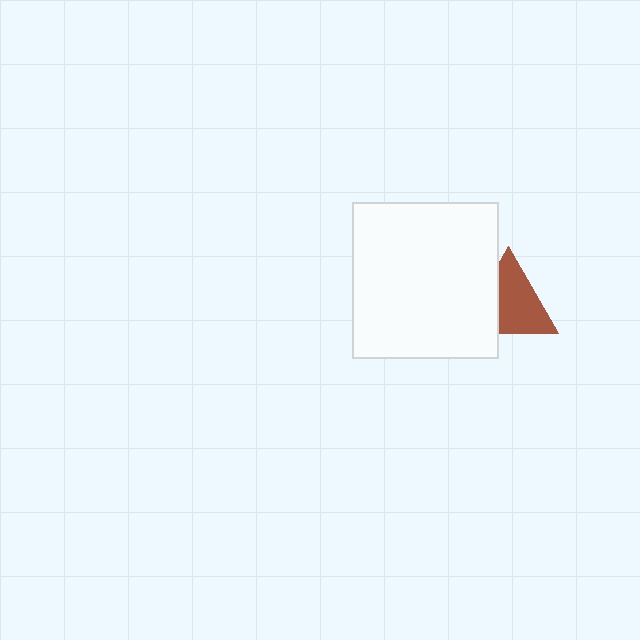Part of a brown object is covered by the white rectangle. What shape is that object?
It is a triangle.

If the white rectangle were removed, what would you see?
You would see the complete brown triangle.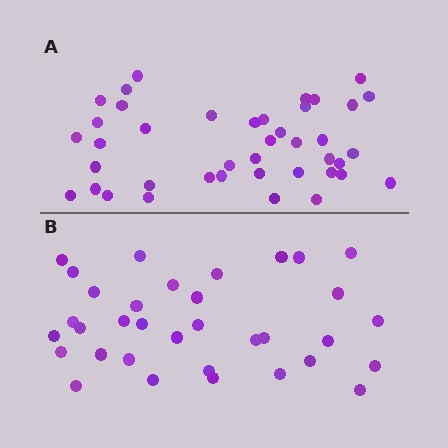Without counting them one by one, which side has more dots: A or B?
Region A (the top region) has more dots.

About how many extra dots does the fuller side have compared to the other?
Region A has roughly 8 or so more dots than region B.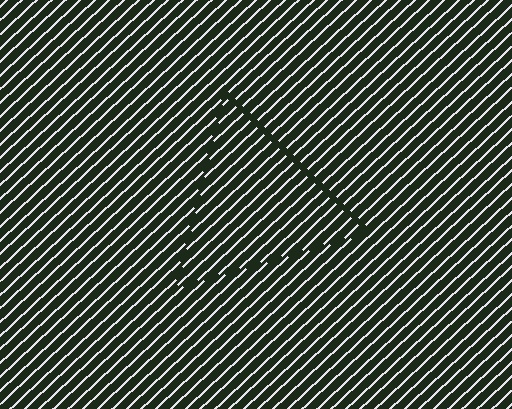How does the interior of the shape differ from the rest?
The interior of the shape contains the same grating, shifted by half a period — the contour is defined by the phase discontinuity where line-ends from the inner and outer gratings abut.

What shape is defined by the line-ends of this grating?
An illusory triangle. The interior of the shape contains the same grating, shifted by half a period — the contour is defined by the phase discontinuity where line-ends from the inner and outer gratings abut.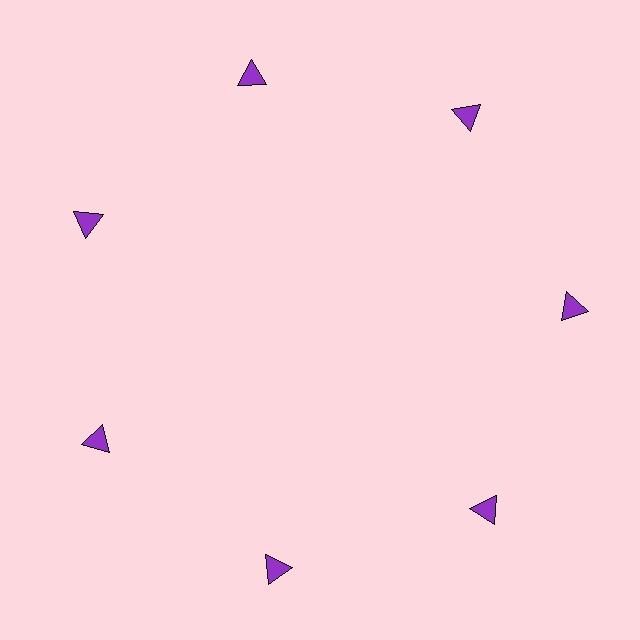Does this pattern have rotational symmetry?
Yes, this pattern has 7-fold rotational symmetry. It looks the same after rotating 51 degrees around the center.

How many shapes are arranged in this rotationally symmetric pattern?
There are 7 shapes, arranged in 7 groups of 1.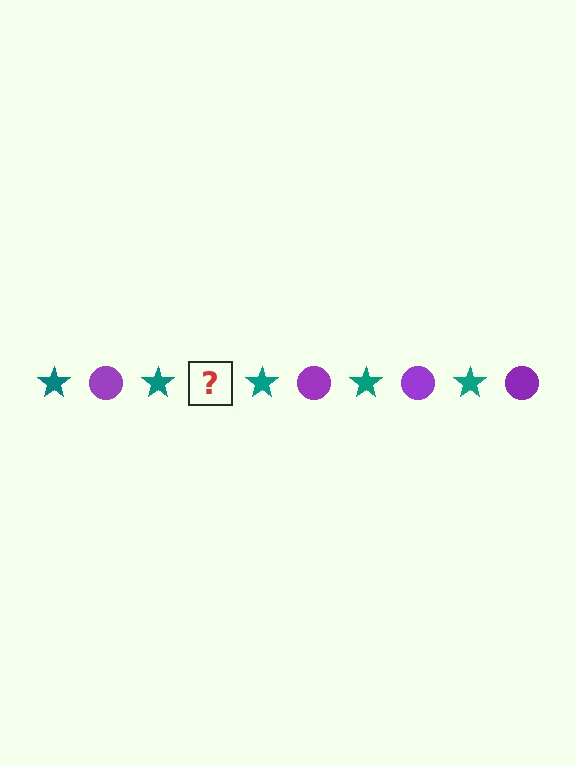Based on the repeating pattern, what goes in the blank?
The blank should be a purple circle.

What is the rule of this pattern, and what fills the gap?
The rule is that the pattern alternates between teal star and purple circle. The gap should be filled with a purple circle.